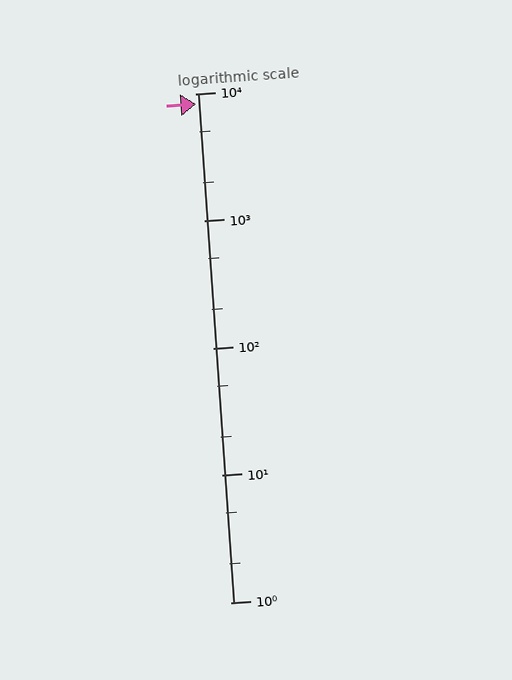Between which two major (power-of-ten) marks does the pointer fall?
The pointer is between 1000 and 10000.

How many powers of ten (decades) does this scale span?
The scale spans 4 decades, from 1 to 10000.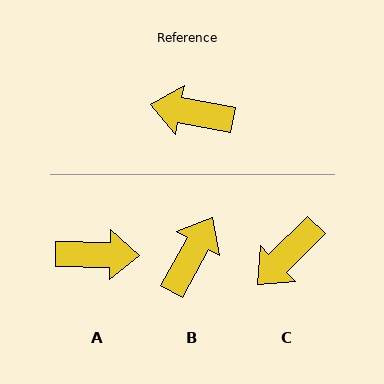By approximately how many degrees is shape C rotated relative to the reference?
Approximately 55 degrees counter-clockwise.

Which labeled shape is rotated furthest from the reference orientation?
A, about 170 degrees away.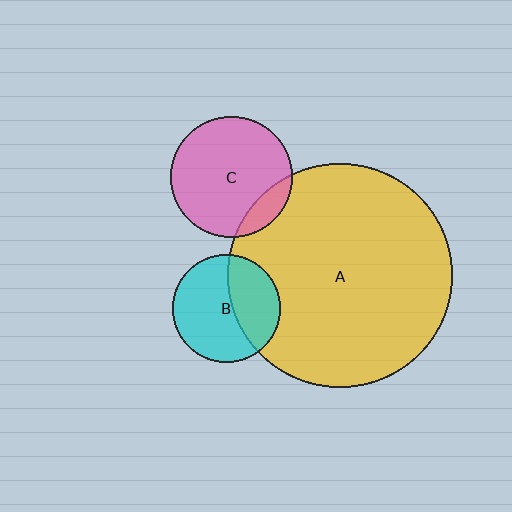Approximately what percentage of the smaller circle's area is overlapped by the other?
Approximately 15%.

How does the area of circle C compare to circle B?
Approximately 1.3 times.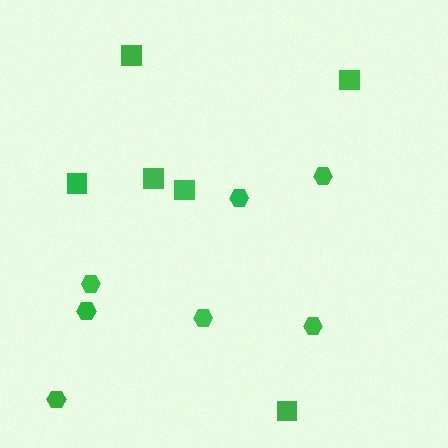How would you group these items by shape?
There are 2 groups: one group of squares (6) and one group of hexagons (7).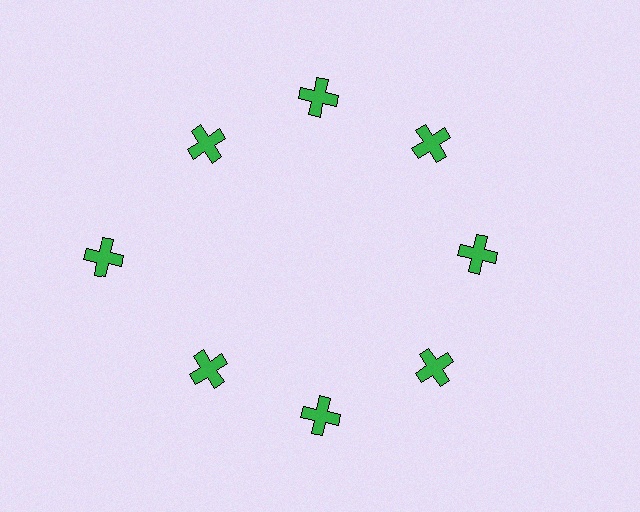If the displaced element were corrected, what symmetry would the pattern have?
It would have 8-fold rotational symmetry — the pattern would map onto itself every 45 degrees.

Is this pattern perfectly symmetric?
No. The 8 green crosses are arranged in a ring, but one element near the 9 o'clock position is pushed outward from the center, breaking the 8-fold rotational symmetry.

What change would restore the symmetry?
The symmetry would be restored by moving it inward, back onto the ring so that all 8 crosses sit at equal angles and equal distance from the center.